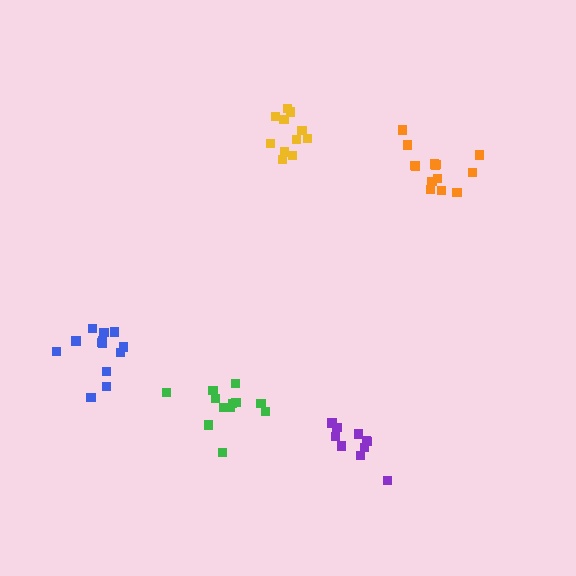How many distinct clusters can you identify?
There are 5 distinct clusters.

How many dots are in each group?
Group 1: 10 dots, Group 2: 12 dots, Group 3: 11 dots, Group 4: 14 dots, Group 5: 13 dots (60 total).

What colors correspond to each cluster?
The clusters are colored: purple, green, yellow, orange, blue.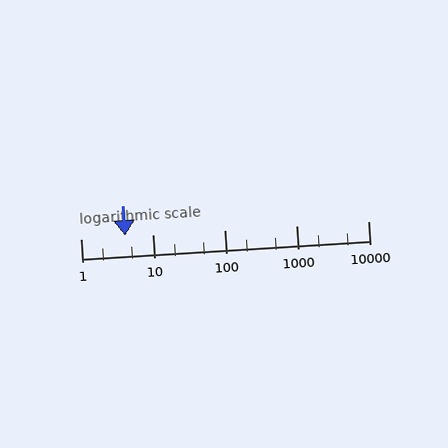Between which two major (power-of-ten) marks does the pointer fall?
The pointer is between 1 and 10.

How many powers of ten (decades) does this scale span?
The scale spans 4 decades, from 1 to 10000.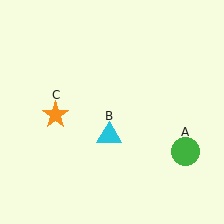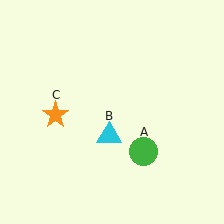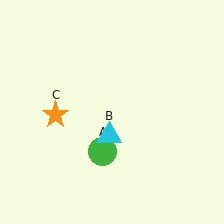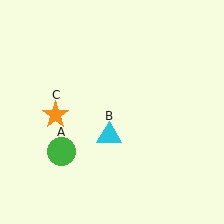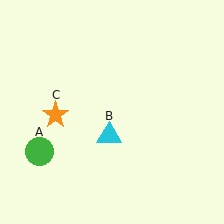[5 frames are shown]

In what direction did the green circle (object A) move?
The green circle (object A) moved left.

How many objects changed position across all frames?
1 object changed position: green circle (object A).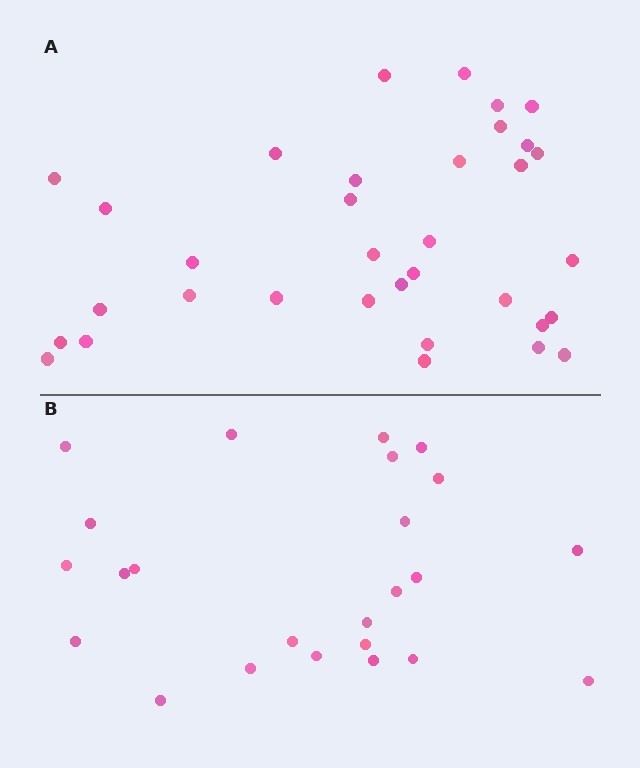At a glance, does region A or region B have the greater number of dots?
Region A (the top region) has more dots.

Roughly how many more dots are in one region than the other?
Region A has roughly 10 or so more dots than region B.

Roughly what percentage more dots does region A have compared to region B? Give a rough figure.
About 40% more.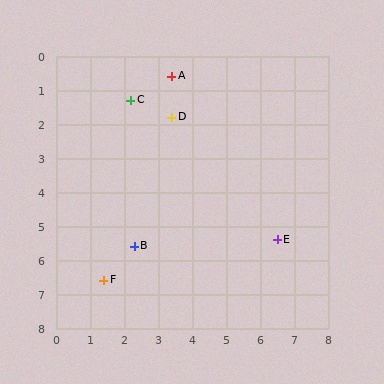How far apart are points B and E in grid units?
Points B and E are about 4.2 grid units apart.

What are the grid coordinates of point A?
Point A is at approximately (3.4, 0.6).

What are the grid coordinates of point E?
Point E is at approximately (6.5, 5.4).